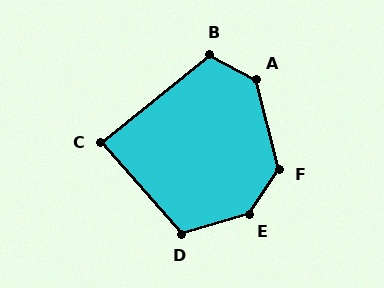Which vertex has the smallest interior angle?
C, at approximately 88 degrees.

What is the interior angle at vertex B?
Approximately 113 degrees (obtuse).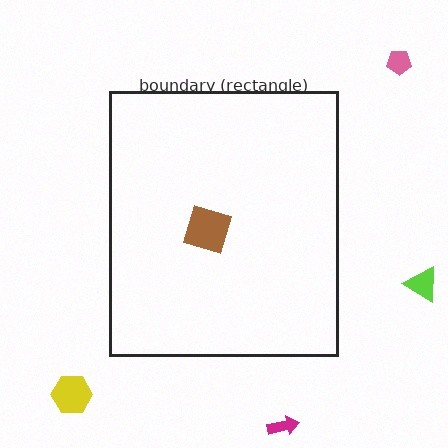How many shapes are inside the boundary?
1 inside, 4 outside.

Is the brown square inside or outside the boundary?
Inside.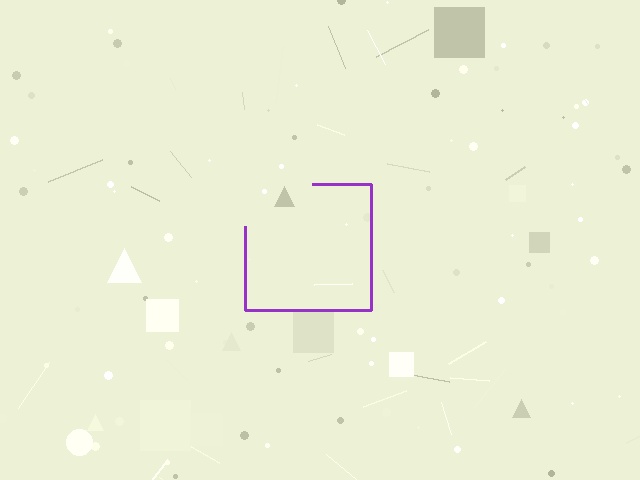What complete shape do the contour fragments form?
The contour fragments form a square.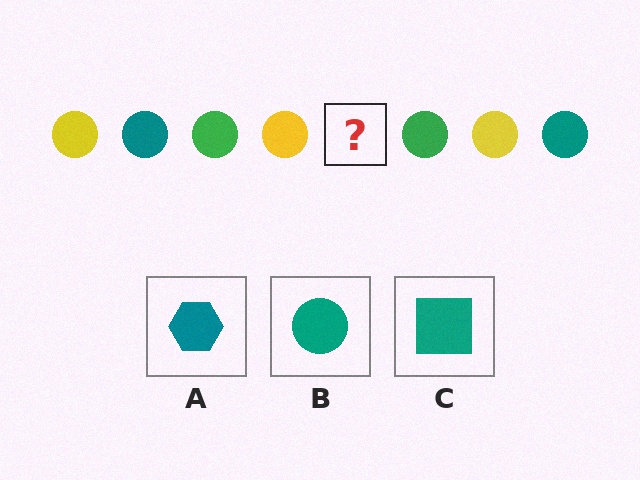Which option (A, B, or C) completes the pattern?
B.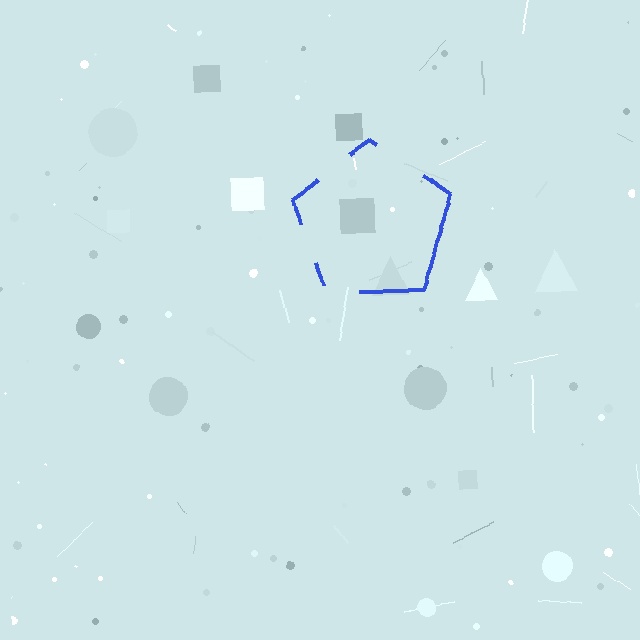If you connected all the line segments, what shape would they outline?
They would outline a pentagon.